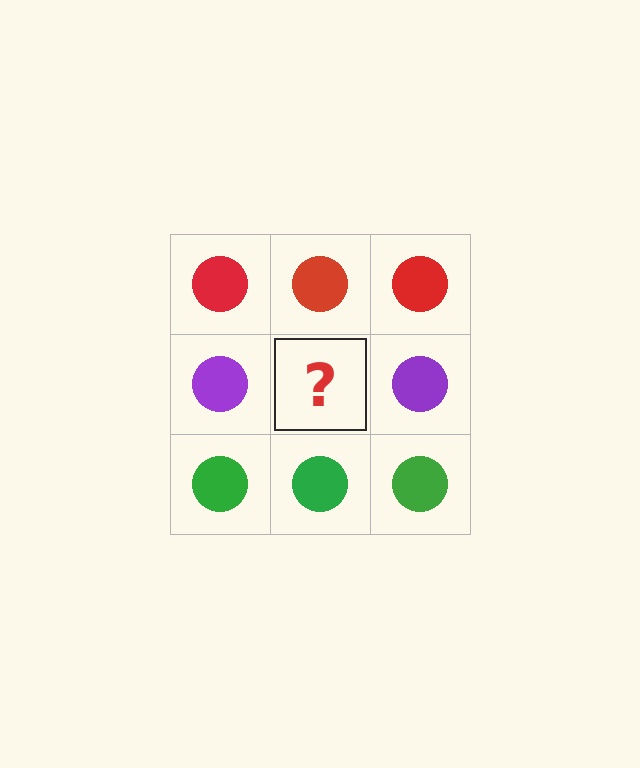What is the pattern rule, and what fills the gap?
The rule is that each row has a consistent color. The gap should be filled with a purple circle.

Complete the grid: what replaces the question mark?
The question mark should be replaced with a purple circle.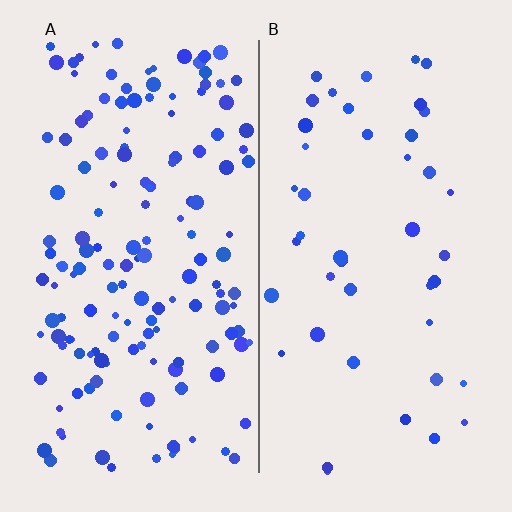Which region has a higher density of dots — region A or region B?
A (the left).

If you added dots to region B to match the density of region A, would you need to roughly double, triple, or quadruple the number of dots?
Approximately triple.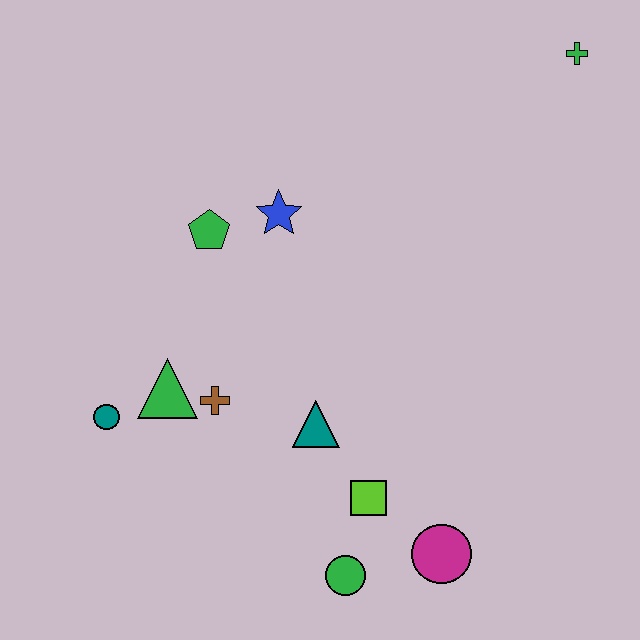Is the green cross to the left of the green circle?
No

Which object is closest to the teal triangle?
The lime square is closest to the teal triangle.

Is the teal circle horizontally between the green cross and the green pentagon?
No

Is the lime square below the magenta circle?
No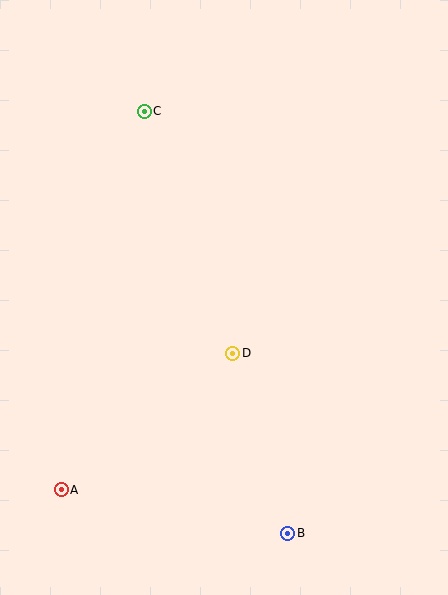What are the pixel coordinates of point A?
Point A is at (61, 490).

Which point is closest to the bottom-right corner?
Point B is closest to the bottom-right corner.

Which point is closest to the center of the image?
Point D at (233, 353) is closest to the center.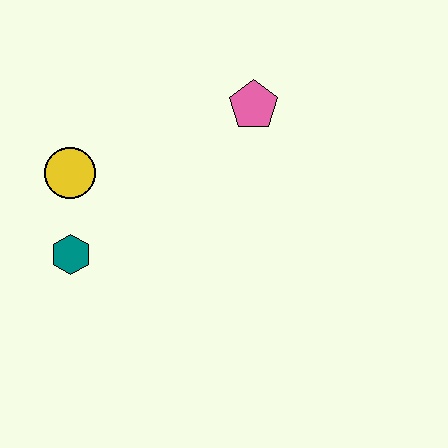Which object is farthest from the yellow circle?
The pink pentagon is farthest from the yellow circle.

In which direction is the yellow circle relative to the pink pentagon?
The yellow circle is to the left of the pink pentagon.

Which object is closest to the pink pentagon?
The yellow circle is closest to the pink pentagon.